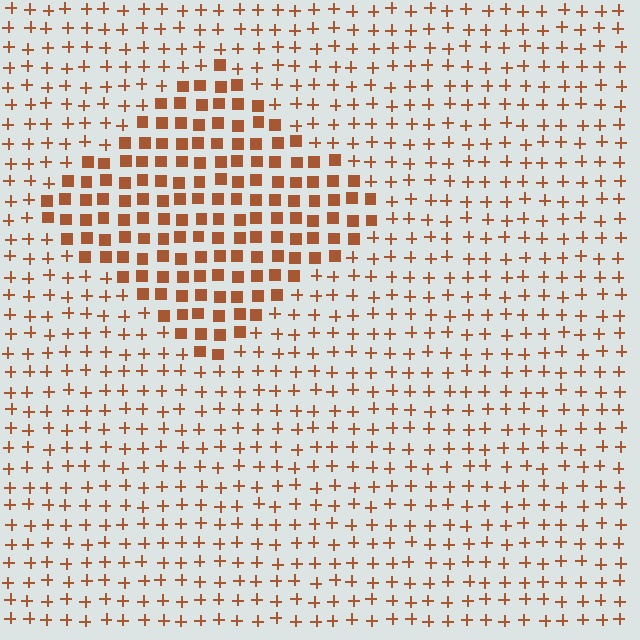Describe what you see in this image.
The image is filled with small brown elements arranged in a uniform grid. A diamond-shaped region contains squares, while the surrounding area contains plus signs. The boundary is defined purely by the change in element shape.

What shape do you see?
I see a diamond.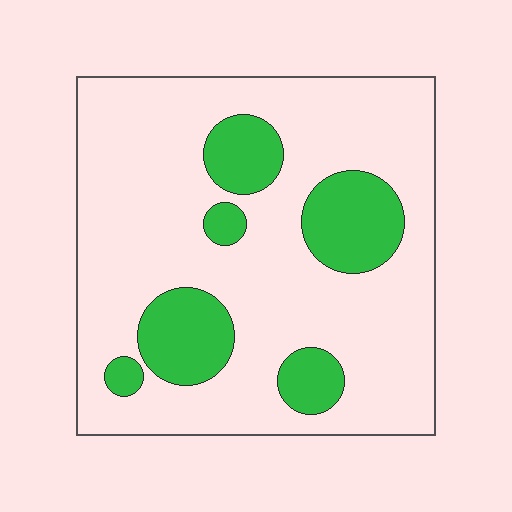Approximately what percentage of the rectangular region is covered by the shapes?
Approximately 20%.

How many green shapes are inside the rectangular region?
6.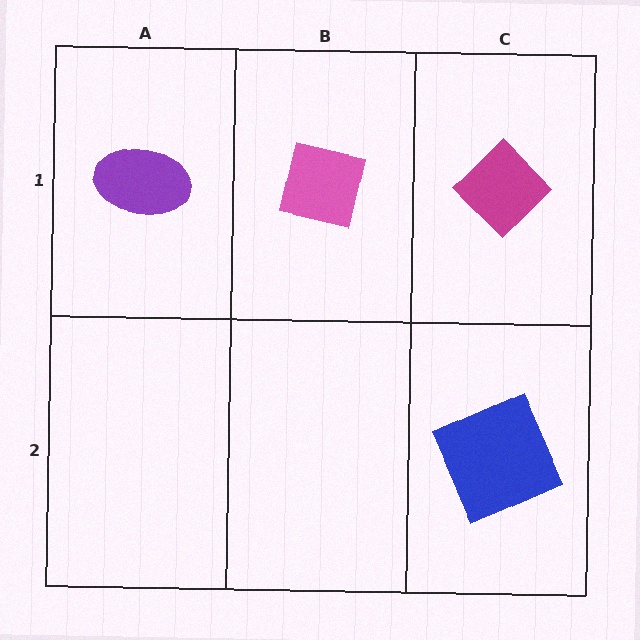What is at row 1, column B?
A pink square.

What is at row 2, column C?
A blue square.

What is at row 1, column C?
A magenta diamond.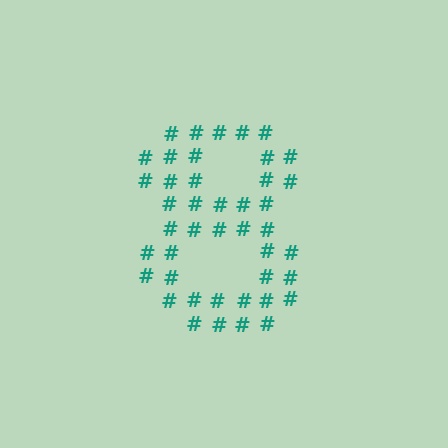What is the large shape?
The large shape is the digit 8.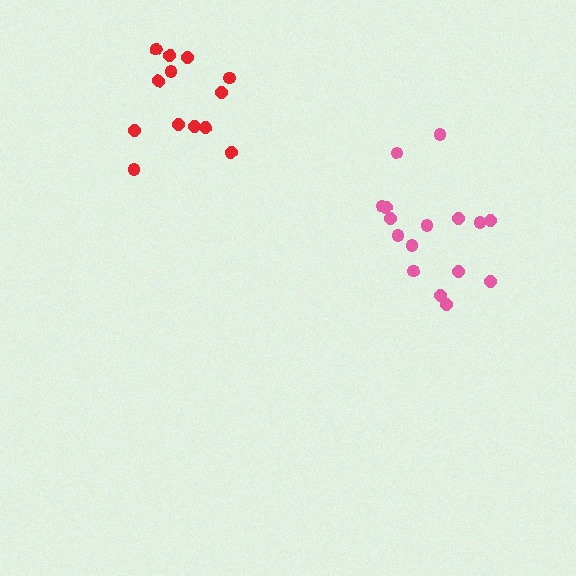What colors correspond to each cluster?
The clusters are colored: red, pink.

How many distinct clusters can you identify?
There are 2 distinct clusters.